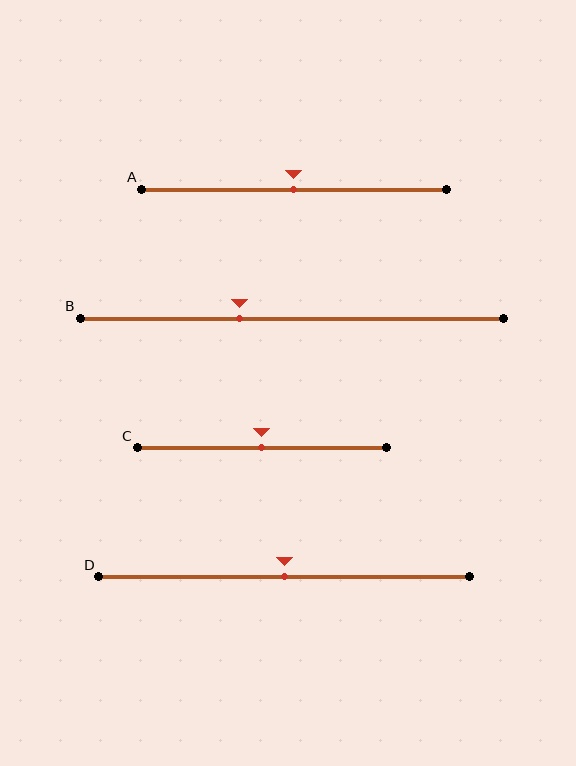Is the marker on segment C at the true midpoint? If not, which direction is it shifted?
Yes, the marker on segment C is at the true midpoint.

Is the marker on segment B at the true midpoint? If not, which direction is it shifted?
No, the marker on segment B is shifted to the left by about 12% of the segment length.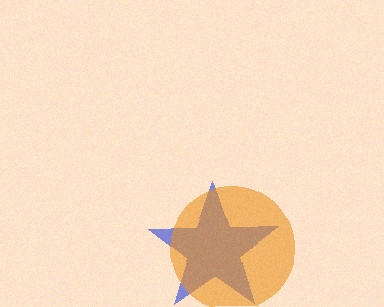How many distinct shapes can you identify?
There are 2 distinct shapes: a blue star, an orange circle.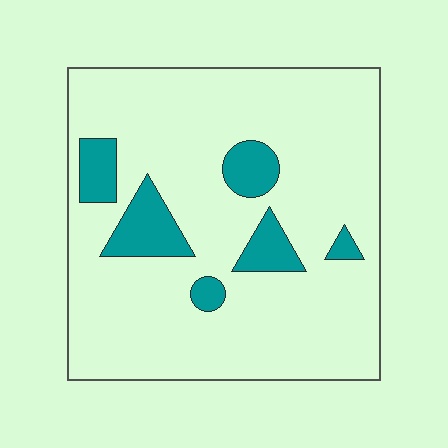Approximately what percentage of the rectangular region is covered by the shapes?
Approximately 15%.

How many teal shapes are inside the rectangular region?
6.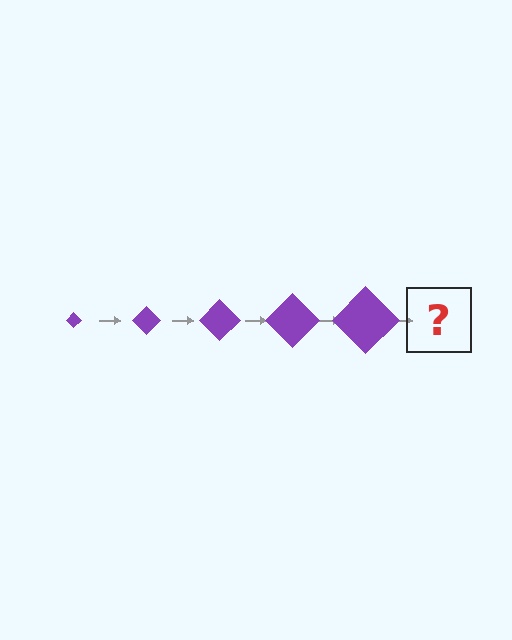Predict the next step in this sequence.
The next step is a purple diamond, larger than the previous one.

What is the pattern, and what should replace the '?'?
The pattern is that the diamond gets progressively larger each step. The '?' should be a purple diamond, larger than the previous one.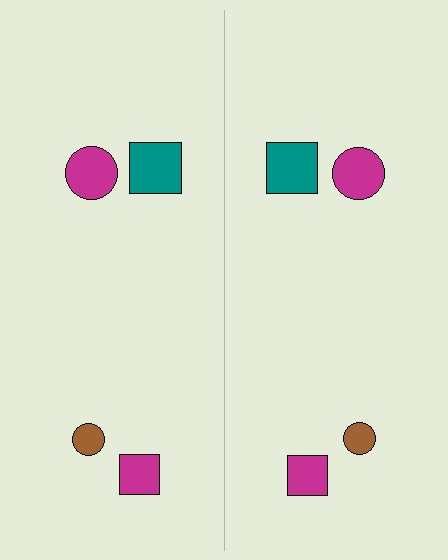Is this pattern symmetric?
Yes, this pattern has bilateral (reflection) symmetry.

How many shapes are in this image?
There are 8 shapes in this image.